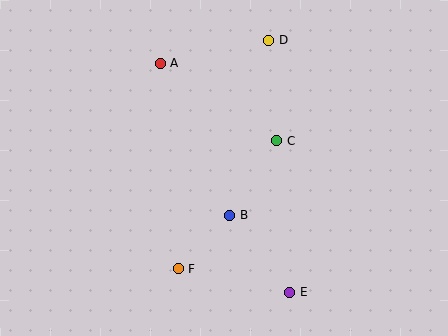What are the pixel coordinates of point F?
Point F is at (178, 269).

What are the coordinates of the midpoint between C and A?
The midpoint between C and A is at (218, 102).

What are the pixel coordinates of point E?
Point E is at (290, 292).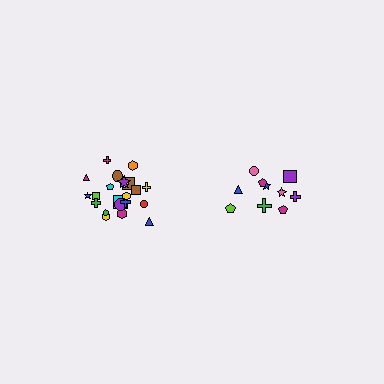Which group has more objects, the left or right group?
The left group.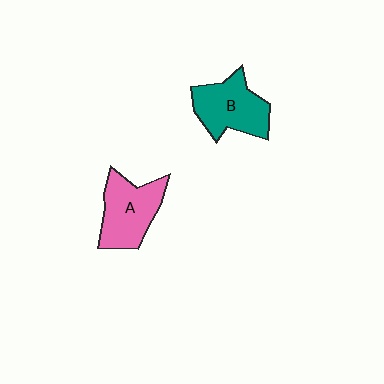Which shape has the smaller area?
Shape B (teal).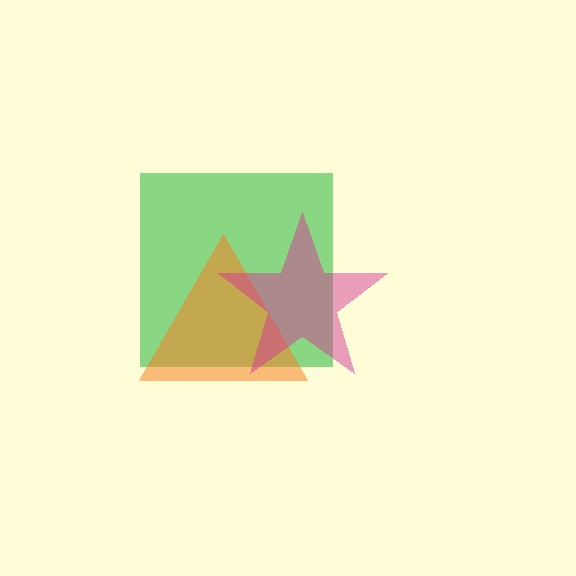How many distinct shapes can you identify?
There are 3 distinct shapes: a green square, an orange triangle, a magenta star.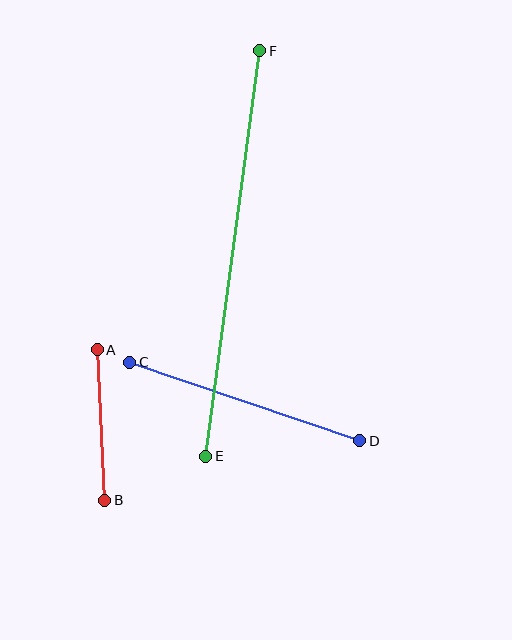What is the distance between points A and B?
The distance is approximately 151 pixels.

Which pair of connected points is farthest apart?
Points E and F are farthest apart.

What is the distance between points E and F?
The distance is approximately 409 pixels.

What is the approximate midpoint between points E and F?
The midpoint is at approximately (233, 253) pixels.